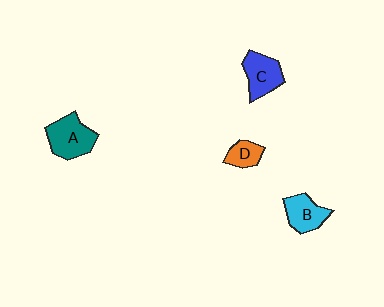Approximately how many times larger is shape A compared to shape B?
Approximately 1.3 times.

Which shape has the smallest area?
Shape D (orange).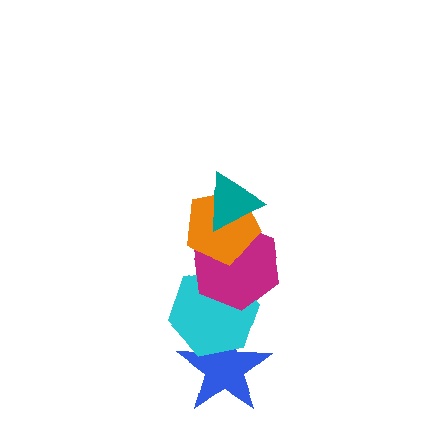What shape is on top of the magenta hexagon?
The orange pentagon is on top of the magenta hexagon.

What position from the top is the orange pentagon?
The orange pentagon is 2nd from the top.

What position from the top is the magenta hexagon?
The magenta hexagon is 3rd from the top.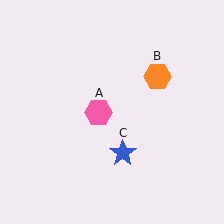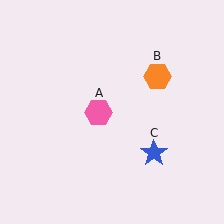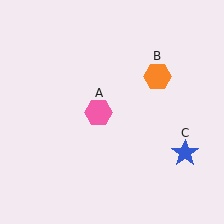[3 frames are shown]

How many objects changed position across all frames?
1 object changed position: blue star (object C).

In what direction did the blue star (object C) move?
The blue star (object C) moved right.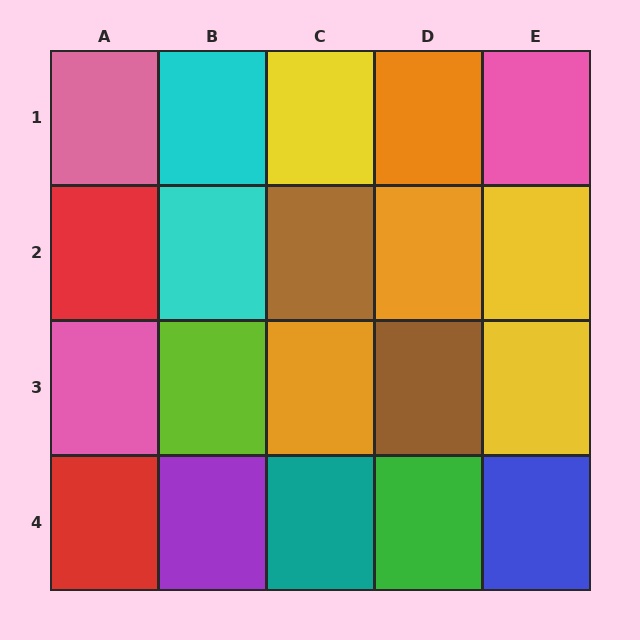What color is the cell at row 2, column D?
Orange.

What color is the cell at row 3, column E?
Yellow.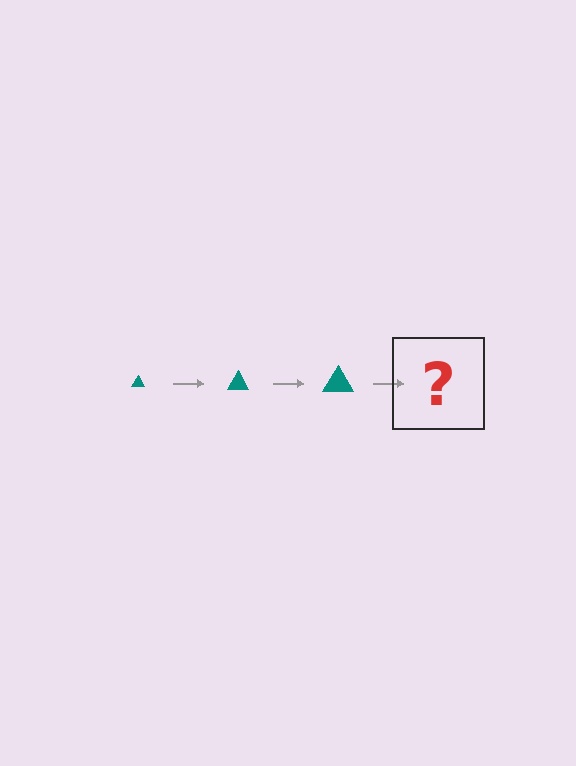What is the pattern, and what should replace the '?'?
The pattern is that the triangle gets progressively larger each step. The '?' should be a teal triangle, larger than the previous one.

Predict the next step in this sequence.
The next step is a teal triangle, larger than the previous one.